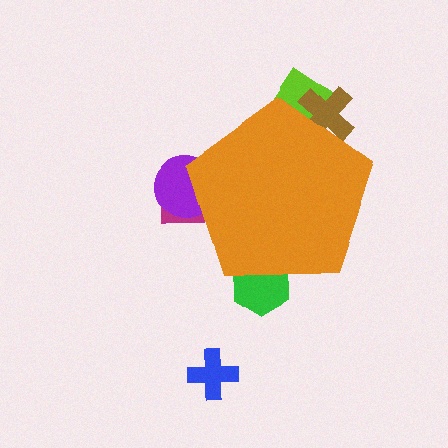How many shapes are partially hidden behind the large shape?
5 shapes are partially hidden.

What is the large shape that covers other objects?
An orange pentagon.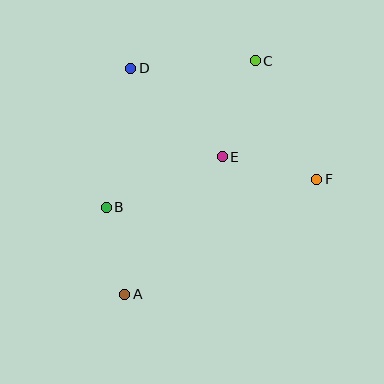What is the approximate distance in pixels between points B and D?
The distance between B and D is approximately 141 pixels.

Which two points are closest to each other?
Points A and B are closest to each other.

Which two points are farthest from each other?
Points A and C are farthest from each other.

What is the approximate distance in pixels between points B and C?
The distance between B and C is approximately 209 pixels.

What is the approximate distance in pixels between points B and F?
The distance between B and F is approximately 212 pixels.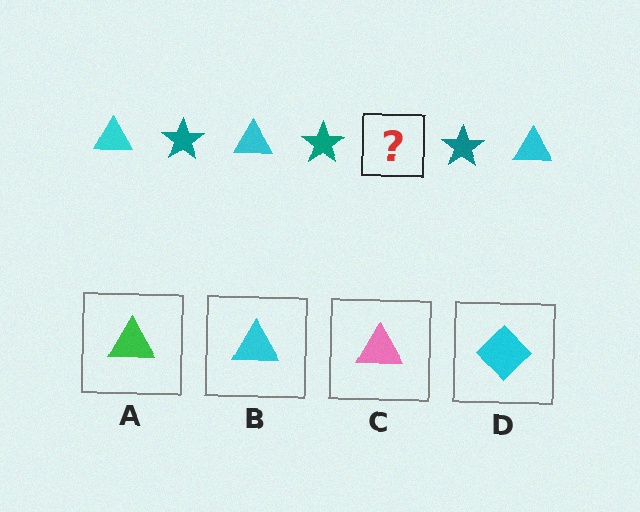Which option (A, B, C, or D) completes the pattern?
B.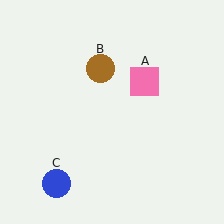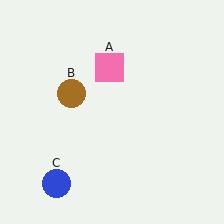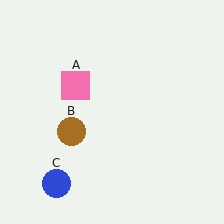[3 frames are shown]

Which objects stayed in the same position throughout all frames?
Blue circle (object C) remained stationary.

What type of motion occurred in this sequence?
The pink square (object A), brown circle (object B) rotated counterclockwise around the center of the scene.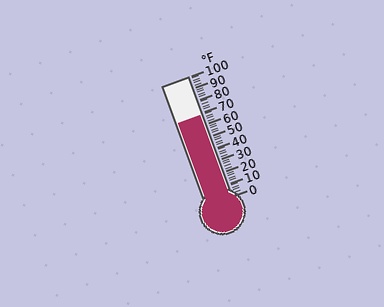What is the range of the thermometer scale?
The thermometer scale ranges from 0°F to 100°F.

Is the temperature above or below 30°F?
The temperature is above 30°F.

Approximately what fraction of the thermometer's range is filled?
The thermometer is filled to approximately 70% of its range.